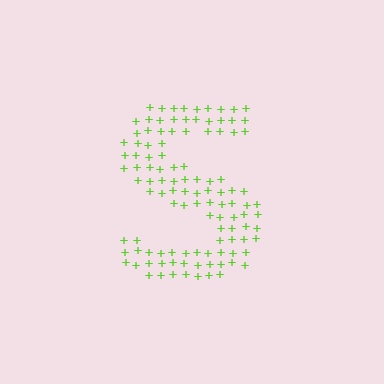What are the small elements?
The small elements are plus signs.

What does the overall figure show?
The overall figure shows the letter S.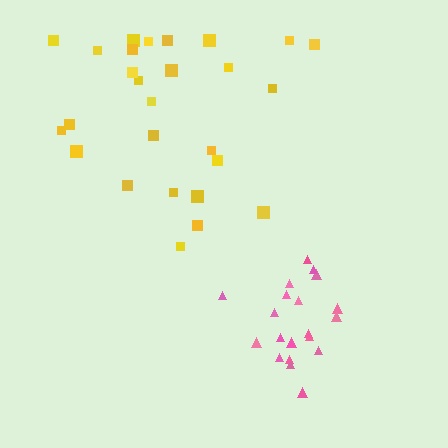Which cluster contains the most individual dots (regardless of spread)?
Yellow (27).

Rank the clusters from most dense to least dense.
pink, yellow.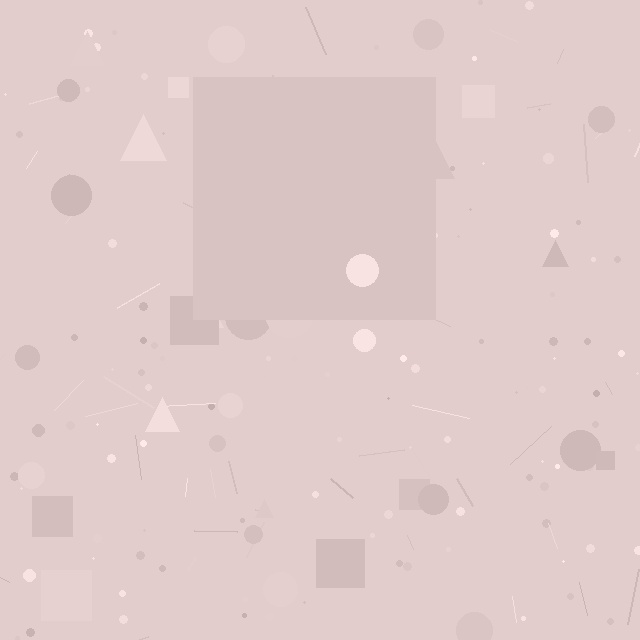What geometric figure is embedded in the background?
A square is embedded in the background.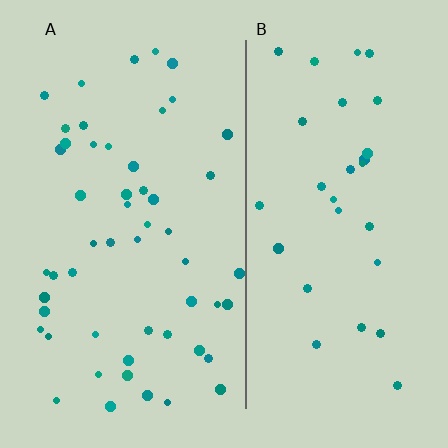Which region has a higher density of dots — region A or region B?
A (the left).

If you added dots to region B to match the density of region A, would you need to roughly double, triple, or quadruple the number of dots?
Approximately double.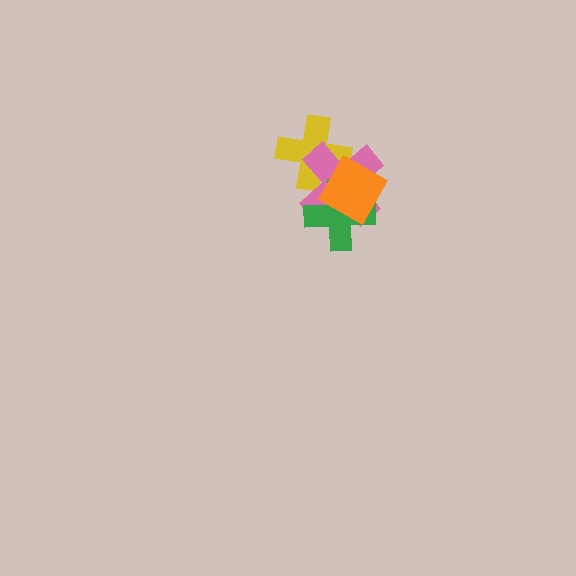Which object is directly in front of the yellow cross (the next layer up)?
The pink cross is directly in front of the yellow cross.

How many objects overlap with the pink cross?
3 objects overlap with the pink cross.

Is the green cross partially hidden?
Yes, it is partially covered by another shape.